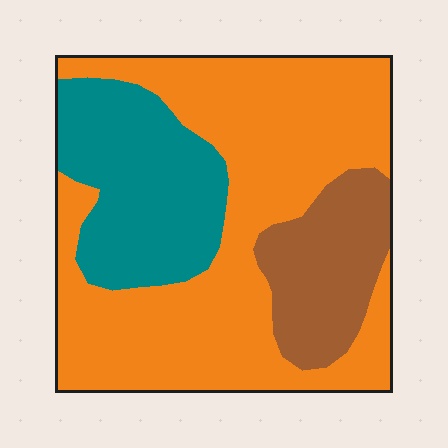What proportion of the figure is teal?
Teal covers roughly 25% of the figure.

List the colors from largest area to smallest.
From largest to smallest: orange, teal, brown.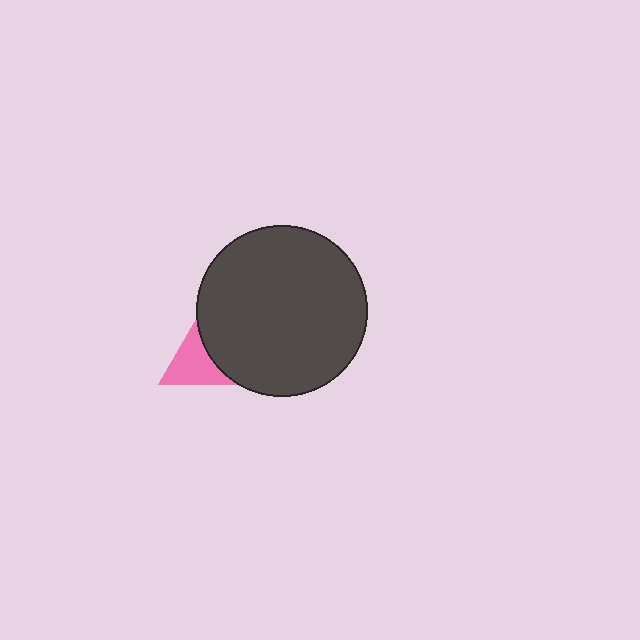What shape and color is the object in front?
The object in front is a dark gray circle.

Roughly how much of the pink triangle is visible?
About half of it is visible (roughly 56%).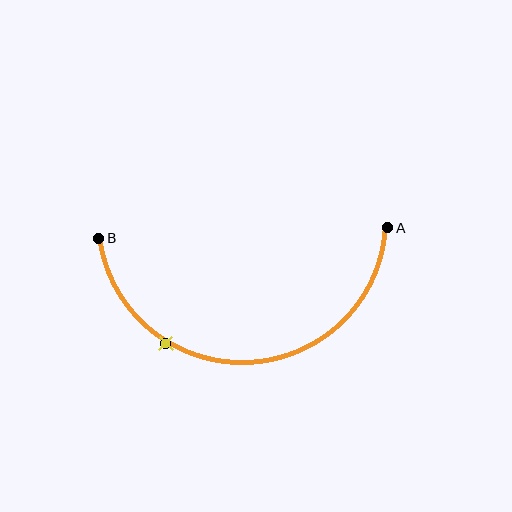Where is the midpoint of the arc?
The arc midpoint is the point on the curve farthest from the straight line joining A and B. It sits below that line.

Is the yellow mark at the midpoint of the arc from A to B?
No. The yellow mark lies on the arc but is closer to endpoint B. The arc midpoint would be at the point on the curve equidistant along the arc from both A and B.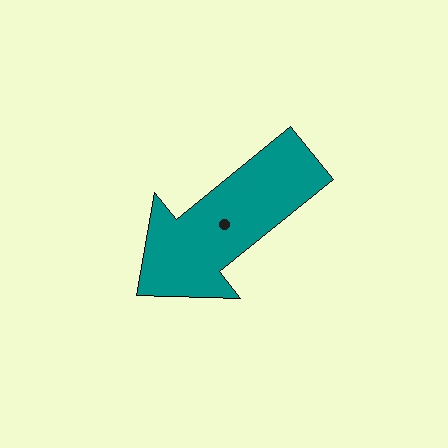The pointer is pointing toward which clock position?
Roughly 8 o'clock.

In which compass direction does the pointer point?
Southwest.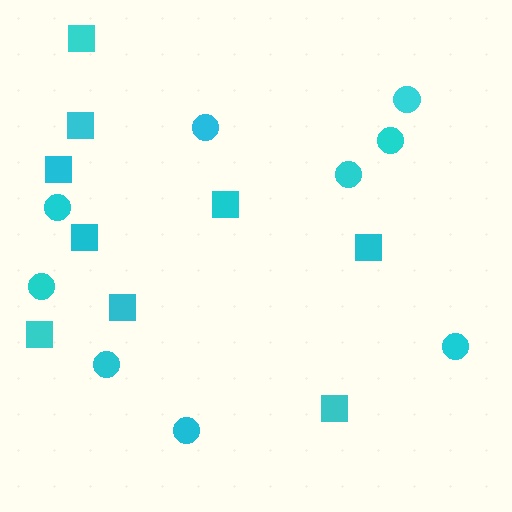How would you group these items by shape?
There are 2 groups: one group of circles (9) and one group of squares (9).